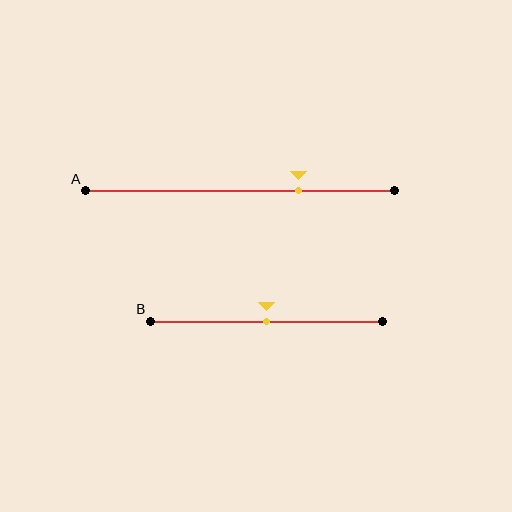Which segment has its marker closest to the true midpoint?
Segment B has its marker closest to the true midpoint.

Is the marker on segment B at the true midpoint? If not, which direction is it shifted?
Yes, the marker on segment B is at the true midpoint.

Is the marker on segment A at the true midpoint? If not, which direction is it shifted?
No, the marker on segment A is shifted to the right by about 19% of the segment length.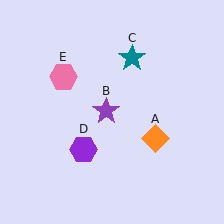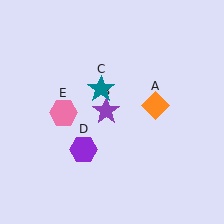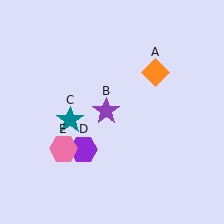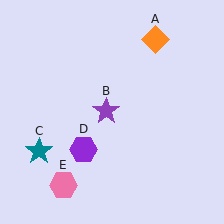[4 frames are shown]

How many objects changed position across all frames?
3 objects changed position: orange diamond (object A), teal star (object C), pink hexagon (object E).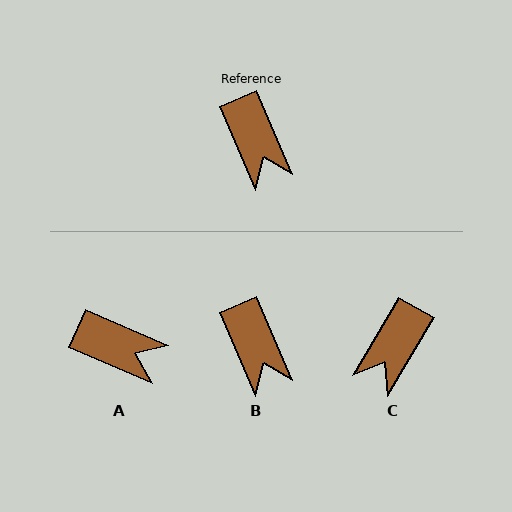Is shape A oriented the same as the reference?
No, it is off by about 43 degrees.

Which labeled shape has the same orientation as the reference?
B.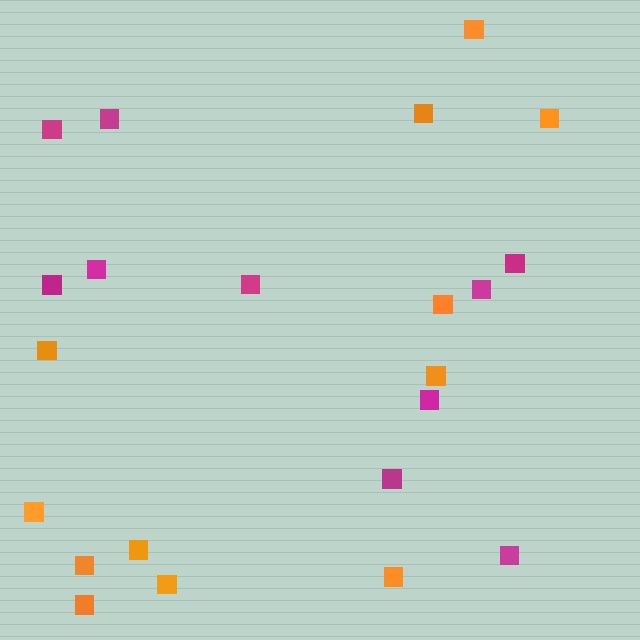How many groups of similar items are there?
There are 2 groups: one group of orange squares (12) and one group of magenta squares (10).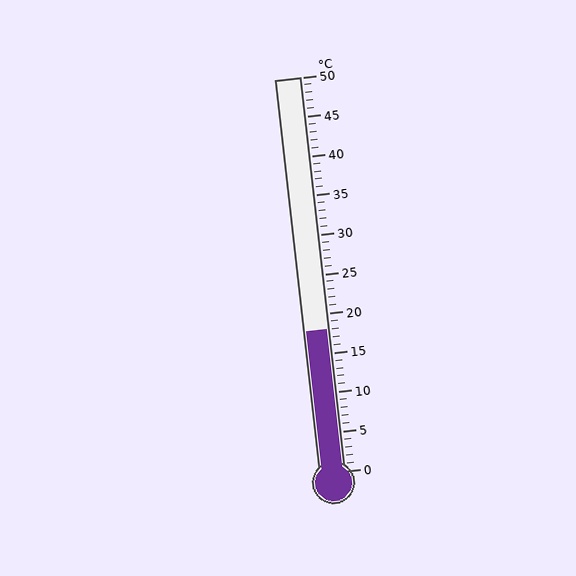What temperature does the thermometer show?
The thermometer shows approximately 18°C.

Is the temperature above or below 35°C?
The temperature is below 35°C.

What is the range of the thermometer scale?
The thermometer scale ranges from 0°C to 50°C.